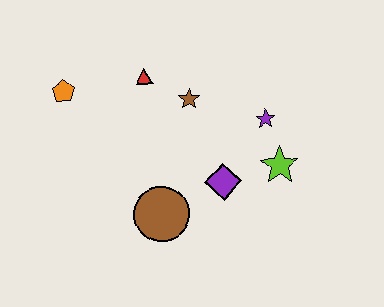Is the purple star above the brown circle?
Yes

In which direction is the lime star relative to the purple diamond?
The lime star is to the right of the purple diamond.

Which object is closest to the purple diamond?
The lime star is closest to the purple diamond.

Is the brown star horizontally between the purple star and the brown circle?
Yes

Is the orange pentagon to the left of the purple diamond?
Yes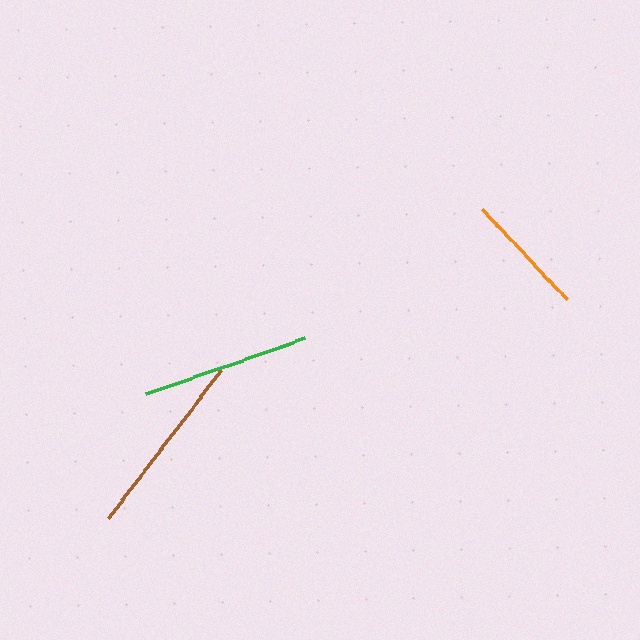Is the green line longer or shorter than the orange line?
The green line is longer than the orange line.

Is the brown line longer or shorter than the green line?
The brown line is longer than the green line.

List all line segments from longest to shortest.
From longest to shortest: brown, green, orange.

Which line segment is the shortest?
The orange line is the shortest at approximately 124 pixels.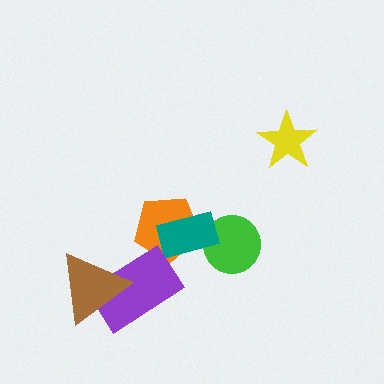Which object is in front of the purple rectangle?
The brown triangle is in front of the purple rectangle.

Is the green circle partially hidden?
Yes, it is partially covered by another shape.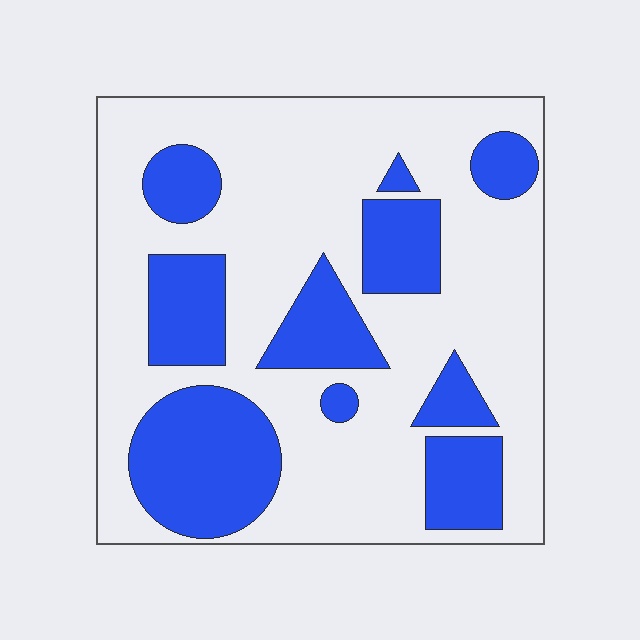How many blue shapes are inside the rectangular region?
10.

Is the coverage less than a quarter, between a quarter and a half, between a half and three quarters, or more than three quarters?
Between a quarter and a half.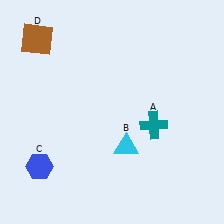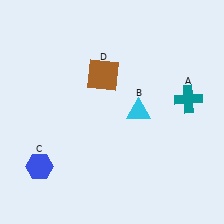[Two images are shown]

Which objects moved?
The objects that moved are: the teal cross (A), the cyan triangle (B), the brown square (D).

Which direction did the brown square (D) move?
The brown square (D) moved right.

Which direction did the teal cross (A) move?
The teal cross (A) moved right.